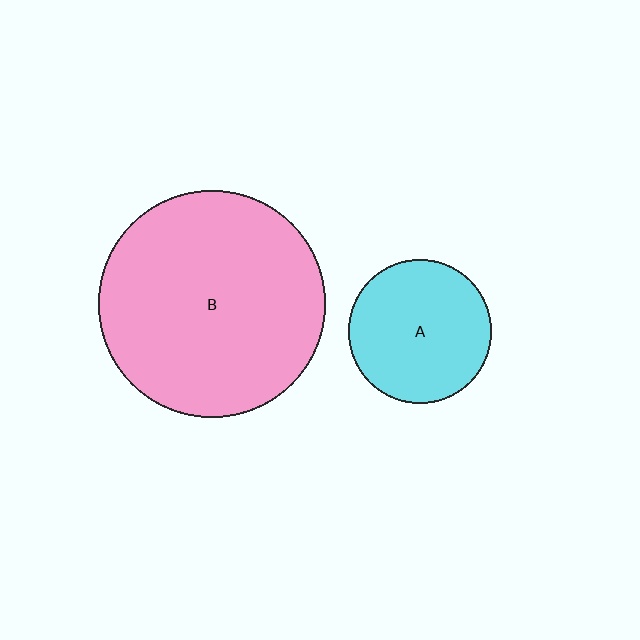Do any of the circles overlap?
No, none of the circles overlap.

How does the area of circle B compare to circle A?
Approximately 2.5 times.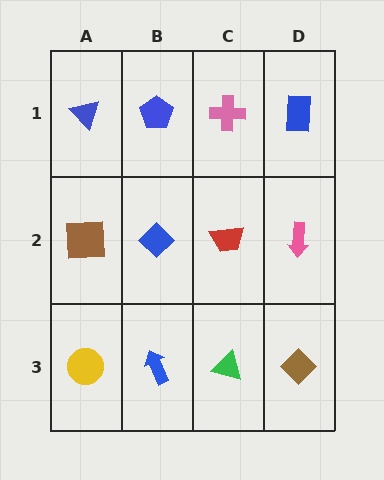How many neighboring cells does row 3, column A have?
2.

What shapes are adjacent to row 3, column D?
A pink arrow (row 2, column D), a green triangle (row 3, column C).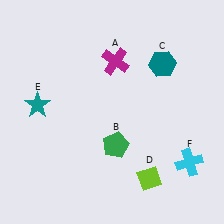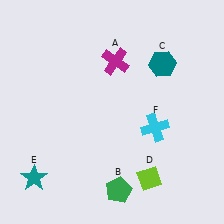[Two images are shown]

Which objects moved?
The objects that moved are: the green pentagon (B), the teal star (E), the cyan cross (F).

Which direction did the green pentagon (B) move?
The green pentagon (B) moved down.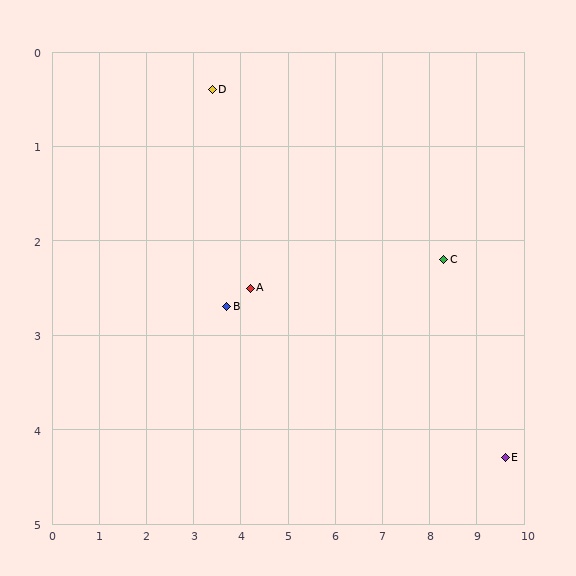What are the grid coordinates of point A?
Point A is at approximately (4.2, 2.5).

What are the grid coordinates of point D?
Point D is at approximately (3.4, 0.4).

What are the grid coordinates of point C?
Point C is at approximately (8.3, 2.2).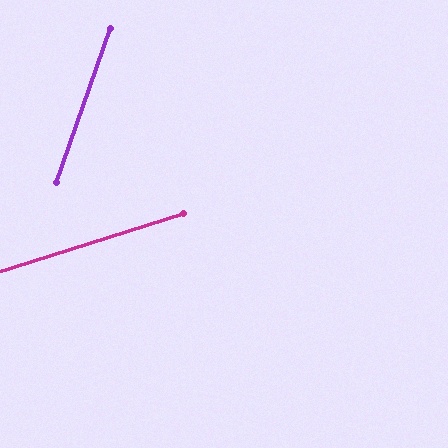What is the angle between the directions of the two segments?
Approximately 53 degrees.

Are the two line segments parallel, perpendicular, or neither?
Neither parallel nor perpendicular — they differ by about 53°.